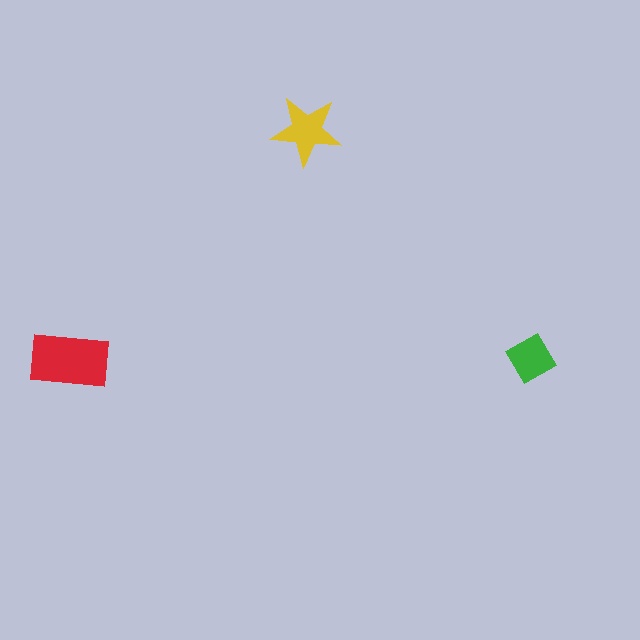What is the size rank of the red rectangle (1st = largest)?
1st.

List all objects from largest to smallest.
The red rectangle, the yellow star, the green diamond.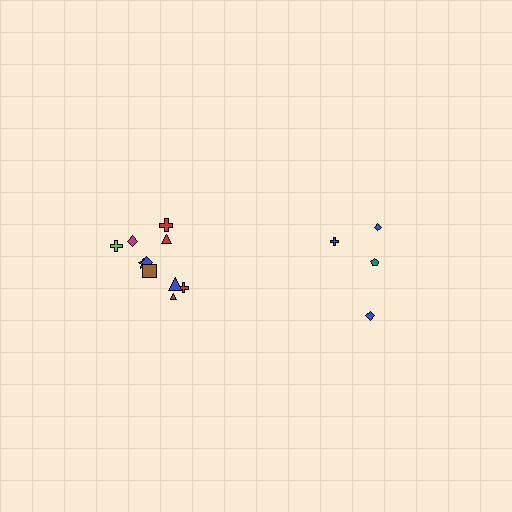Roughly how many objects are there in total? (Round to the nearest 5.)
Roughly 15 objects in total.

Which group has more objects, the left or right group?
The left group.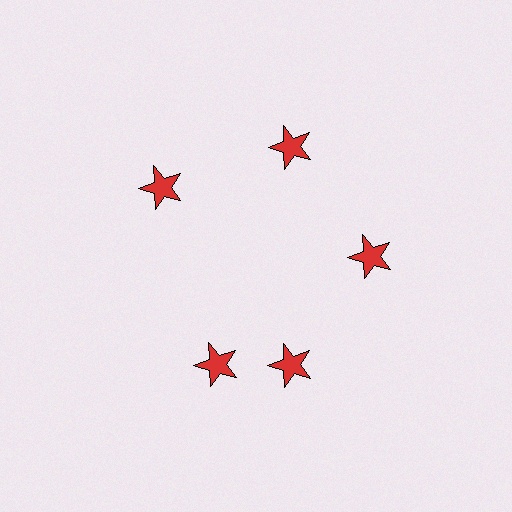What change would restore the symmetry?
The symmetry would be restored by rotating it back into even spacing with its neighbors so that all 5 stars sit at equal angles and equal distance from the center.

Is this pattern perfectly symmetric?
No. The 5 red stars are arranged in a ring, but one element near the 8 o'clock position is rotated out of alignment along the ring, breaking the 5-fold rotational symmetry.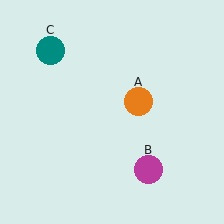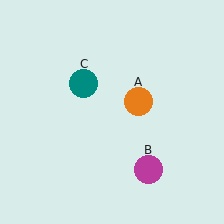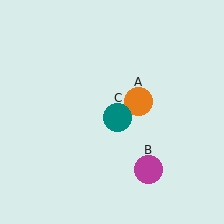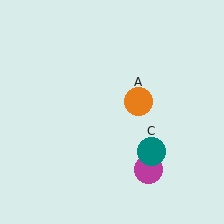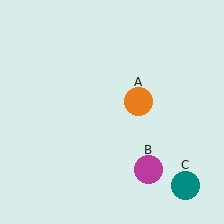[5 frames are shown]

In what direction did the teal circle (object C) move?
The teal circle (object C) moved down and to the right.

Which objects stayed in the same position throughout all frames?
Orange circle (object A) and magenta circle (object B) remained stationary.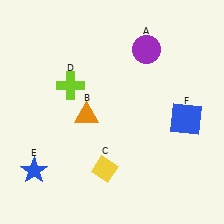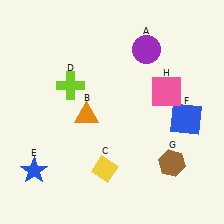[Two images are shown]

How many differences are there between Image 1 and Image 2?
There are 2 differences between the two images.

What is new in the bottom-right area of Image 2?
A brown hexagon (G) was added in the bottom-right area of Image 2.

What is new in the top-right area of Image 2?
A pink square (H) was added in the top-right area of Image 2.